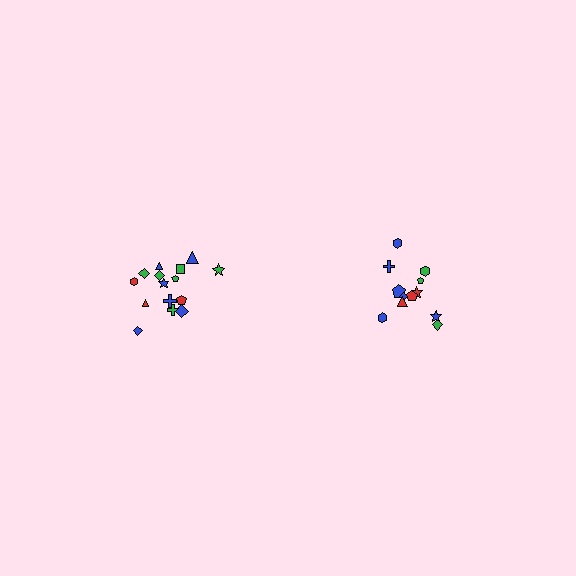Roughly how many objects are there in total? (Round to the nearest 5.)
Roughly 25 objects in total.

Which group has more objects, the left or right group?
The left group.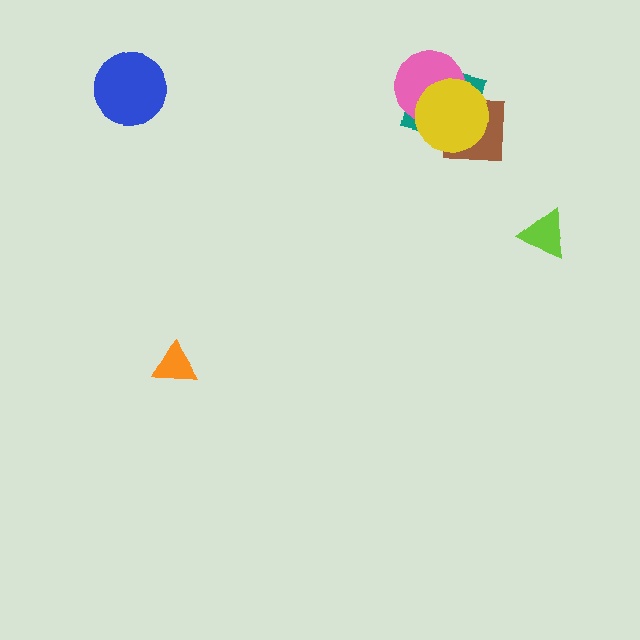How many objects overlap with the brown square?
2 objects overlap with the brown square.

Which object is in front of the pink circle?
The yellow circle is in front of the pink circle.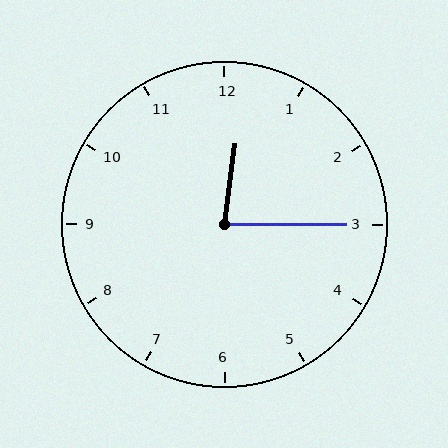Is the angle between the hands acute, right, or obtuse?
It is acute.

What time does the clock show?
12:15.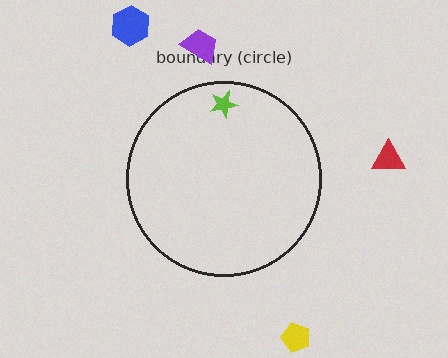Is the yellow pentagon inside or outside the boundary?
Outside.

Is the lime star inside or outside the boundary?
Inside.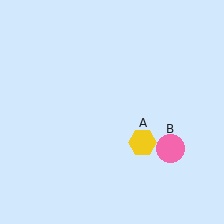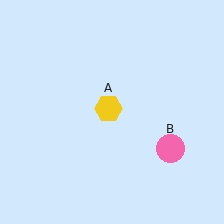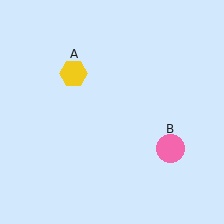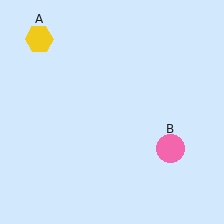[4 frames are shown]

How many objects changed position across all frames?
1 object changed position: yellow hexagon (object A).